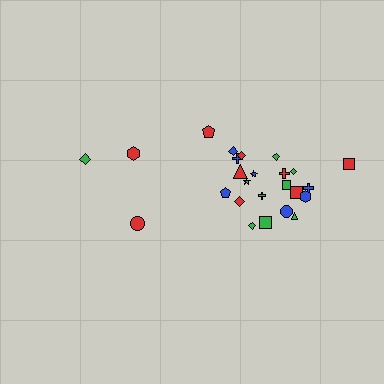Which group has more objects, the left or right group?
The right group.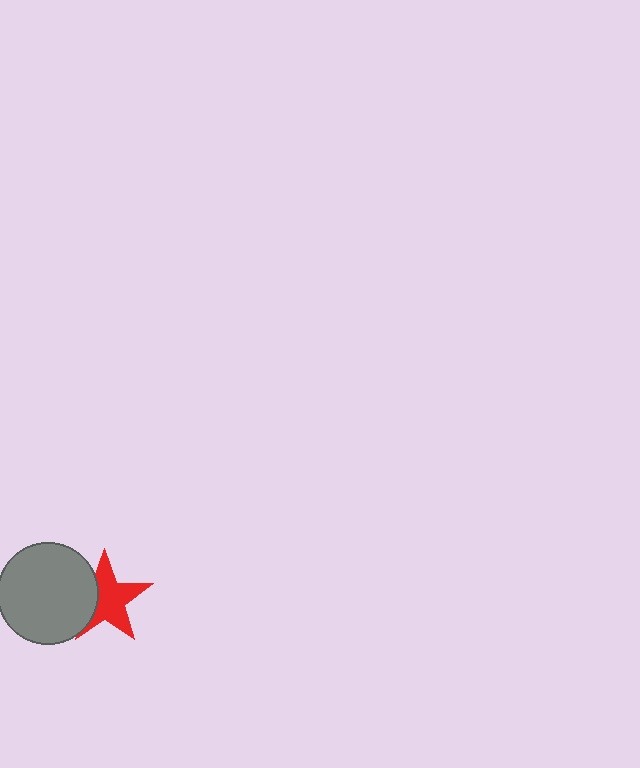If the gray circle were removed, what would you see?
You would see the complete red star.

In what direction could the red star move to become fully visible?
The red star could move right. That would shift it out from behind the gray circle entirely.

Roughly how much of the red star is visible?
Most of it is visible (roughly 69%).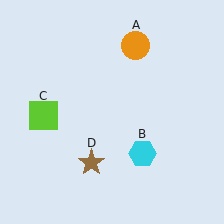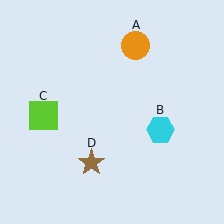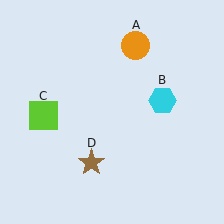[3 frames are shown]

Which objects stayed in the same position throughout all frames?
Orange circle (object A) and lime square (object C) and brown star (object D) remained stationary.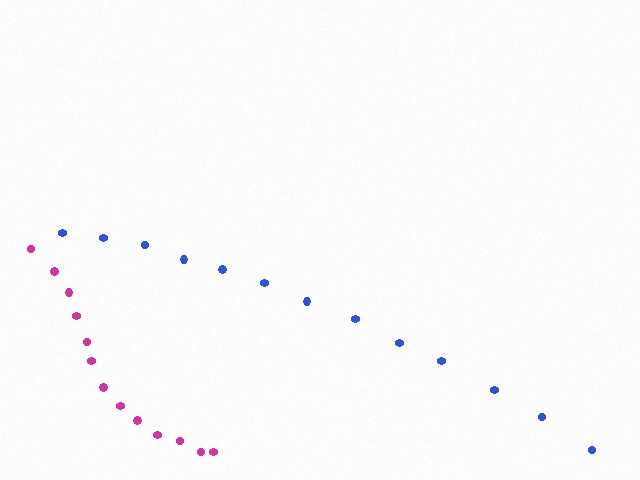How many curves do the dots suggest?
There are 2 distinct paths.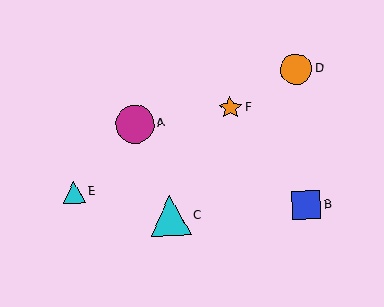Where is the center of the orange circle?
The center of the orange circle is at (296, 69).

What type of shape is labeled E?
Shape E is a cyan triangle.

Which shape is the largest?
The cyan triangle (labeled C) is the largest.